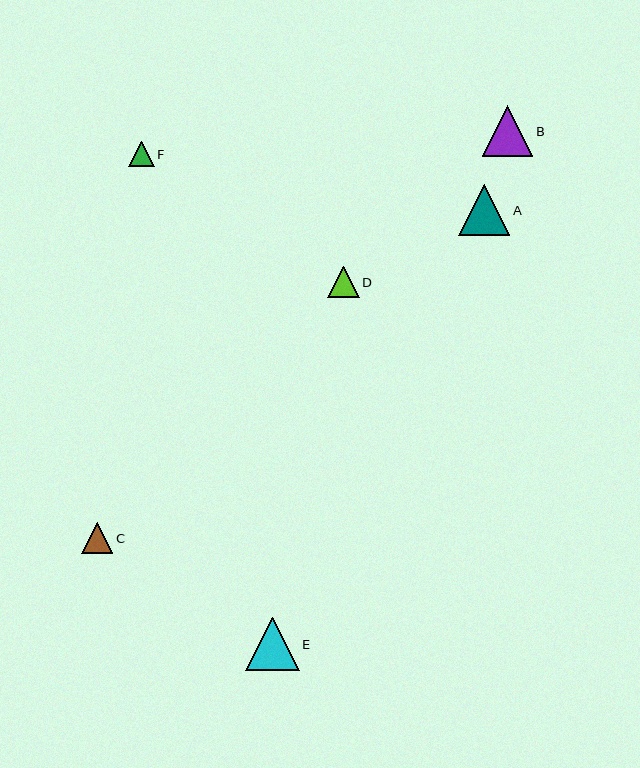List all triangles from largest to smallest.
From largest to smallest: E, A, B, D, C, F.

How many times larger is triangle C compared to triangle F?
Triangle C is approximately 1.2 times the size of triangle F.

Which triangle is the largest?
Triangle E is the largest with a size of approximately 54 pixels.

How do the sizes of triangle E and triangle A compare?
Triangle E and triangle A are approximately the same size.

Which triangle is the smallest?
Triangle F is the smallest with a size of approximately 26 pixels.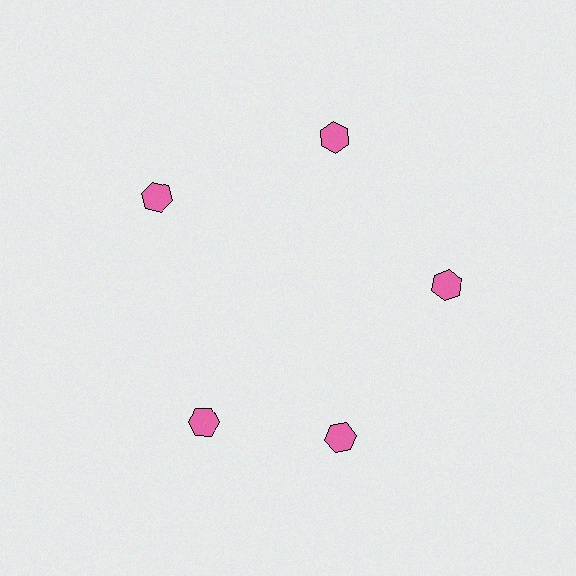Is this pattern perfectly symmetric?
No. The 5 pink hexagons are arranged in a ring, but one element near the 8 o'clock position is rotated out of alignment along the ring, breaking the 5-fold rotational symmetry.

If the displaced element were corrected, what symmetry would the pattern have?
It would have 5-fold rotational symmetry — the pattern would map onto itself every 72 degrees.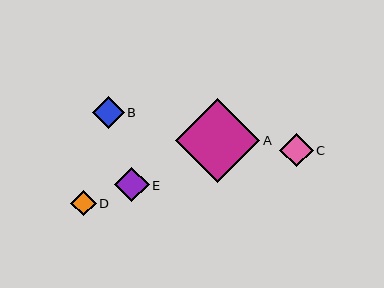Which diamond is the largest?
Diamond A is the largest with a size of approximately 84 pixels.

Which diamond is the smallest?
Diamond D is the smallest with a size of approximately 25 pixels.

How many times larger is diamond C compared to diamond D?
Diamond C is approximately 1.3 times the size of diamond D.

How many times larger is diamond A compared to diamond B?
Diamond A is approximately 2.7 times the size of diamond B.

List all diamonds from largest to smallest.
From largest to smallest: A, E, C, B, D.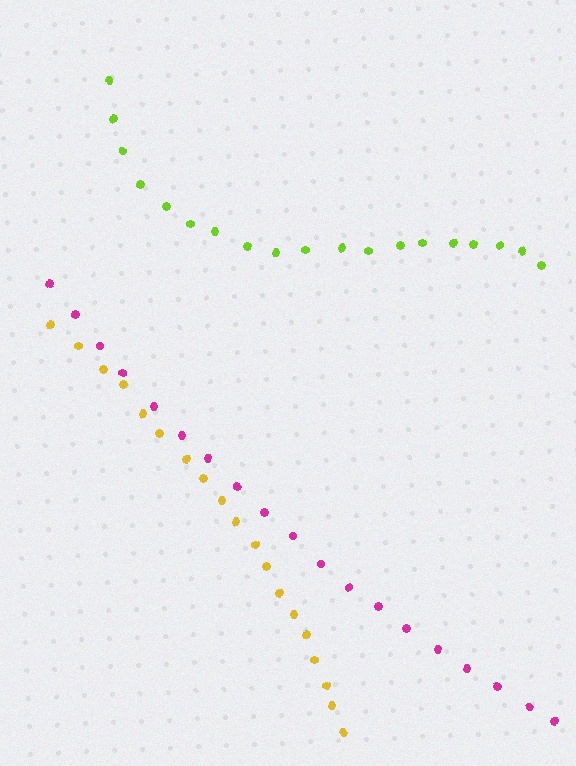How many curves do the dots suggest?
There are 3 distinct paths.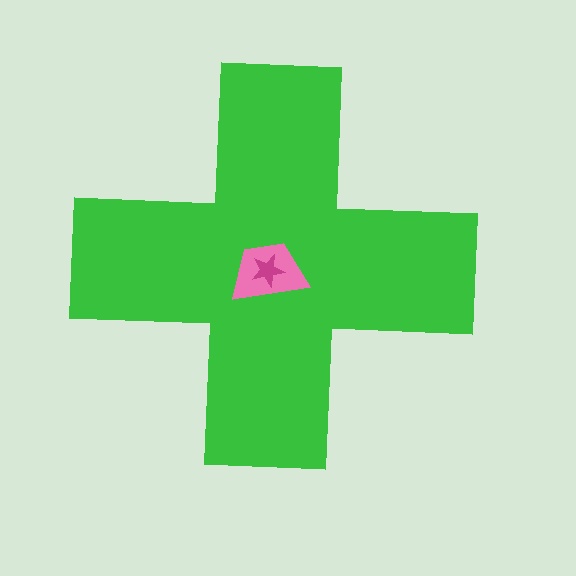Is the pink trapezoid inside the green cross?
Yes.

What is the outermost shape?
The green cross.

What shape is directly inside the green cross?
The pink trapezoid.